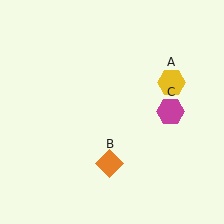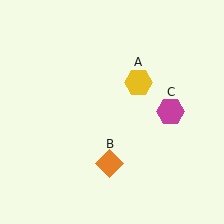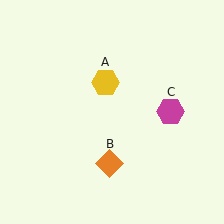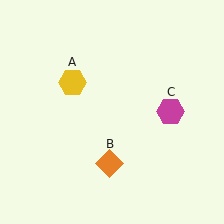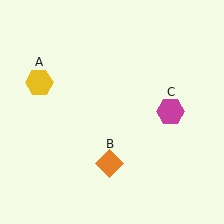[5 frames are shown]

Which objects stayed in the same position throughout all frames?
Orange diamond (object B) and magenta hexagon (object C) remained stationary.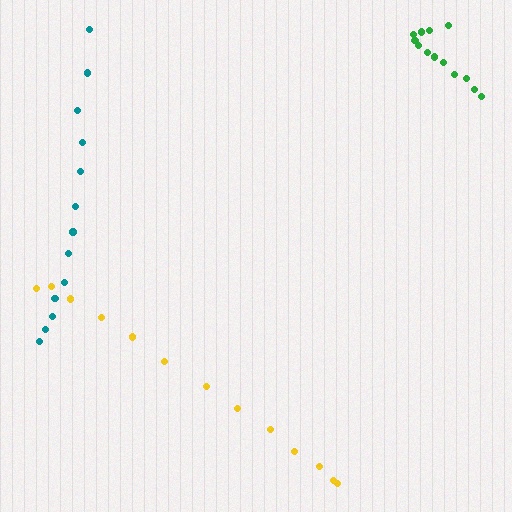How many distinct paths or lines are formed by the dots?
There are 3 distinct paths.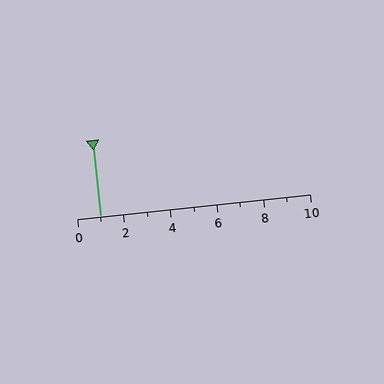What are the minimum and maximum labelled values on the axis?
The axis runs from 0 to 10.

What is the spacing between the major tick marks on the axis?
The major ticks are spaced 2 apart.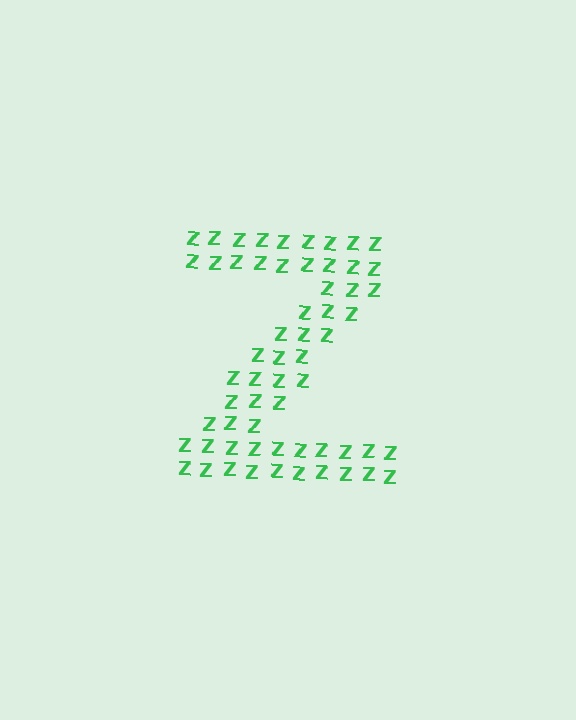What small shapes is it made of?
It is made of small letter Z's.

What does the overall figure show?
The overall figure shows the letter Z.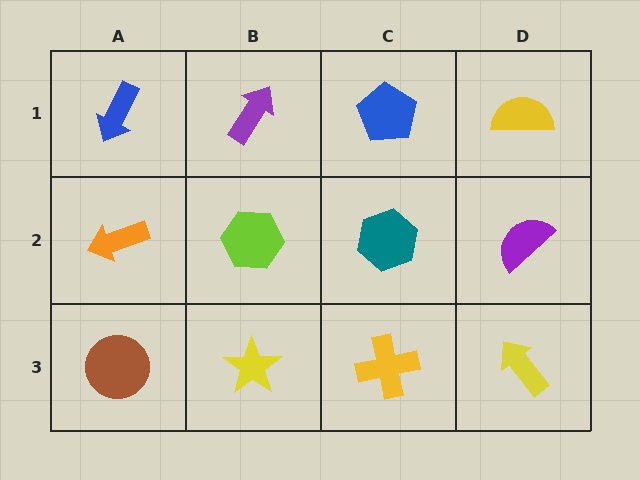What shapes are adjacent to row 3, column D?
A purple semicircle (row 2, column D), a yellow cross (row 3, column C).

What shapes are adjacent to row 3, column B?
A lime hexagon (row 2, column B), a brown circle (row 3, column A), a yellow cross (row 3, column C).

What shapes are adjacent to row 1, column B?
A lime hexagon (row 2, column B), a blue arrow (row 1, column A), a blue pentagon (row 1, column C).